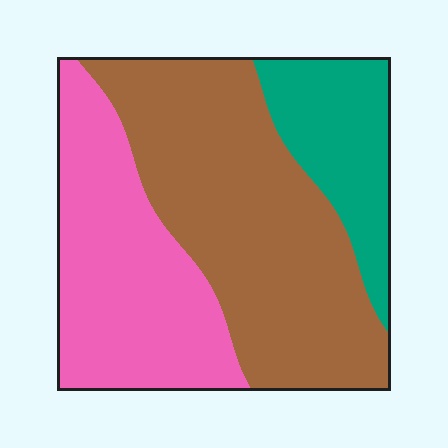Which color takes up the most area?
Brown, at roughly 50%.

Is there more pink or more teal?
Pink.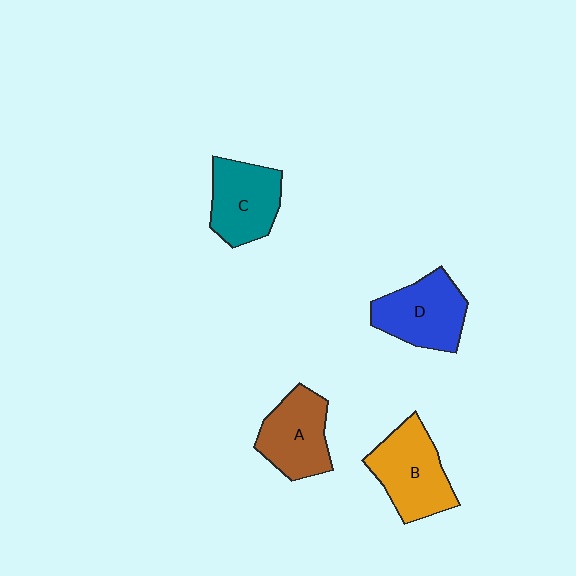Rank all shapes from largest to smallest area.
From largest to smallest: B (orange), D (blue), C (teal), A (brown).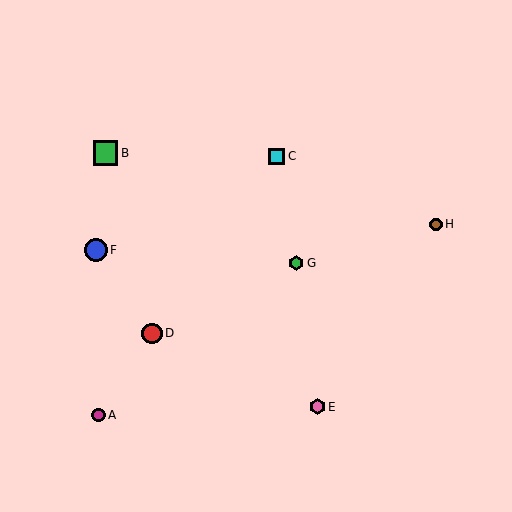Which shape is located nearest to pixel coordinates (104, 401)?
The magenta circle (labeled A) at (98, 415) is nearest to that location.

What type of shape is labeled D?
Shape D is a red circle.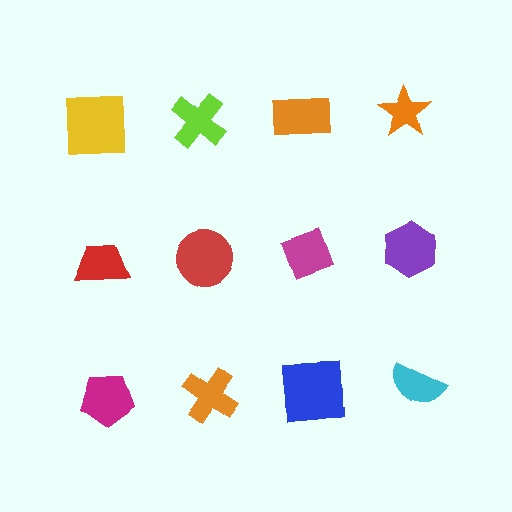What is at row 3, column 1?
A magenta pentagon.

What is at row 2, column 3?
A magenta diamond.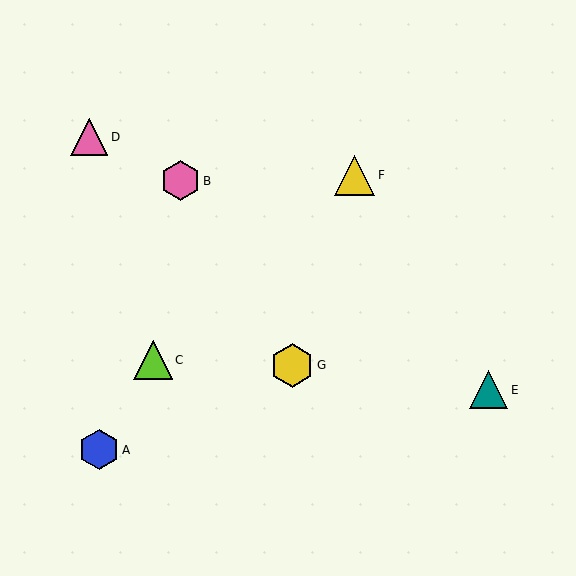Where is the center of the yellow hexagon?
The center of the yellow hexagon is at (292, 365).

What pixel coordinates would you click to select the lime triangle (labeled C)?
Click at (153, 360) to select the lime triangle C.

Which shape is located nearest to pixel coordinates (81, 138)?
The pink triangle (labeled D) at (89, 137) is nearest to that location.